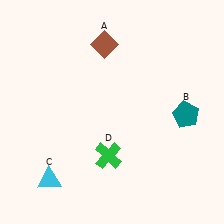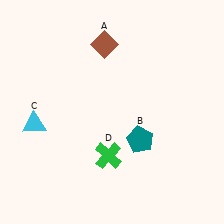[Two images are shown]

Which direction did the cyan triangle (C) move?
The cyan triangle (C) moved up.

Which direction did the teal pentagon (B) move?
The teal pentagon (B) moved left.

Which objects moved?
The objects that moved are: the teal pentagon (B), the cyan triangle (C).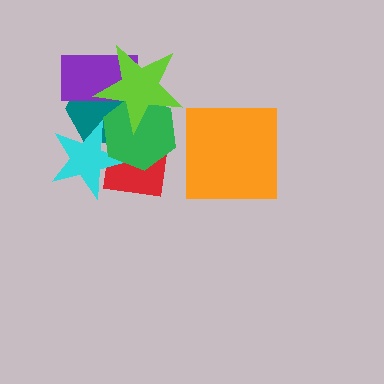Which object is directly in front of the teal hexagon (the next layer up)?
The cyan star is directly in front of the teal hexagon.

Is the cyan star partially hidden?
Yes, it is partially covered by another shape.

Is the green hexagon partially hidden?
Yes, it is partially covered by another shape.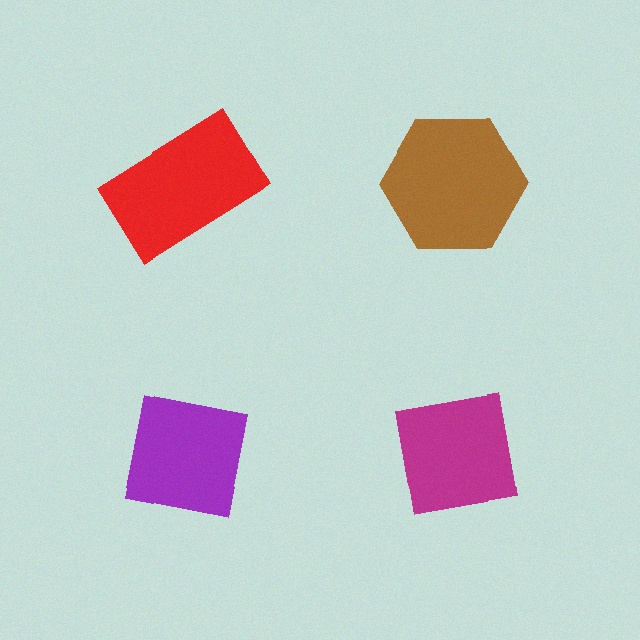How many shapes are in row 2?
2 shapes.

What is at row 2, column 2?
A magenta square.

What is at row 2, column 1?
A purple square.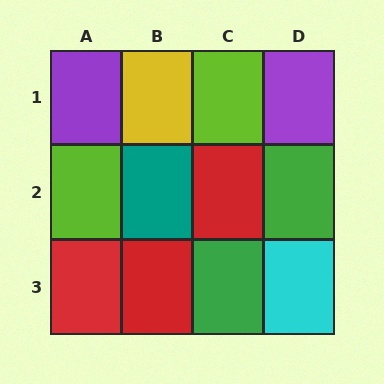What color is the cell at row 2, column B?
Teal.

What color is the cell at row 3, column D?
Cyan.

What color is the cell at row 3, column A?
Red.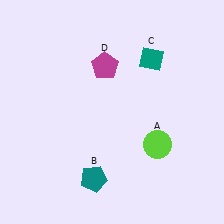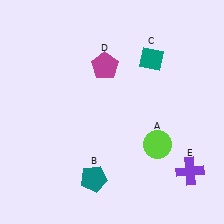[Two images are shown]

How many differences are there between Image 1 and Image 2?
There is 1 difference between the two images.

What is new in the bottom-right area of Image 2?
A purple cross (E) was added in the bottom-right area of Image 2.